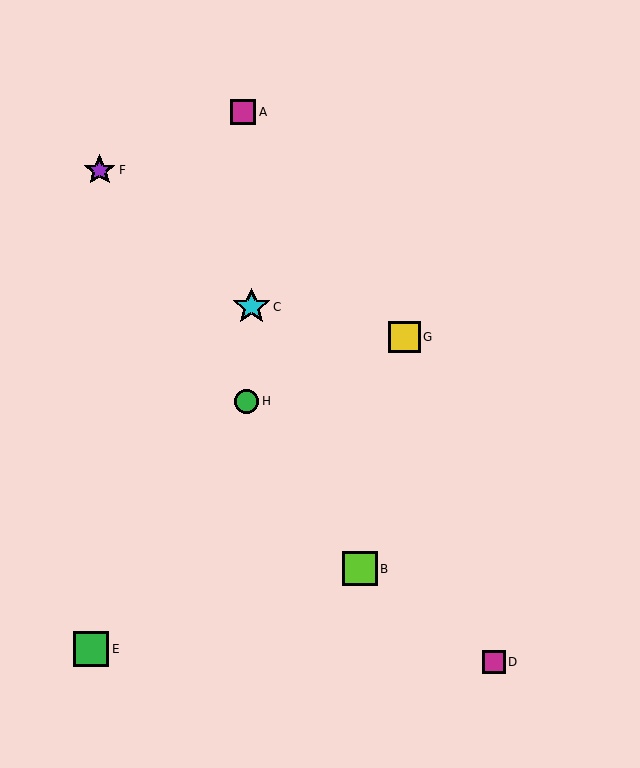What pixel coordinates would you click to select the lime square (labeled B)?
Click at (360, 569) to select the lime square B.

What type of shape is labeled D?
Shape D is a magenta square.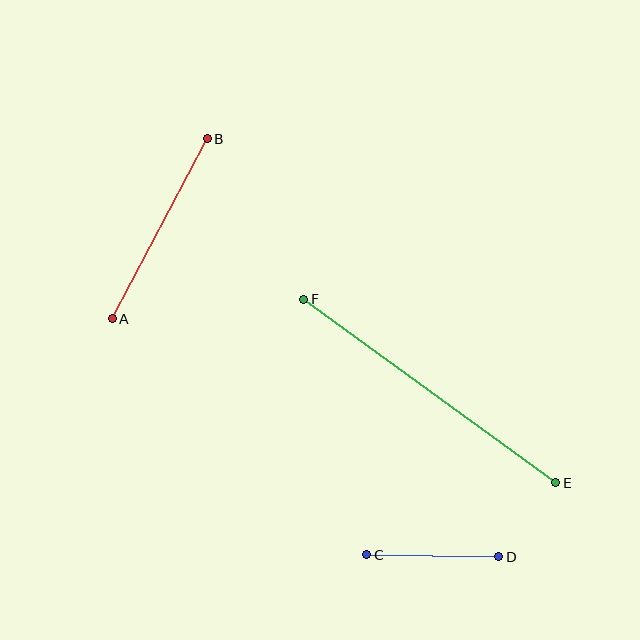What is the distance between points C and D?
The distance is approximately 132 pixels.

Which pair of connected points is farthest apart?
Points E and F are farthest apart.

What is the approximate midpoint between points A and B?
The midpoint is at approximately (160, 229) pixels.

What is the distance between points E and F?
The distance is approximately 312 pixels.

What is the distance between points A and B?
The distance is approximately 204 pixels.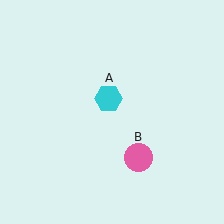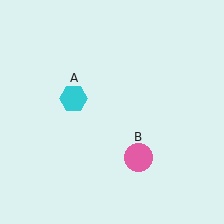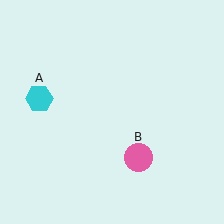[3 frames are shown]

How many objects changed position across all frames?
1 object changed position: cyan hexagon (object A).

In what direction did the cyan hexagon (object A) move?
The cyan hexagon (object A) moved left.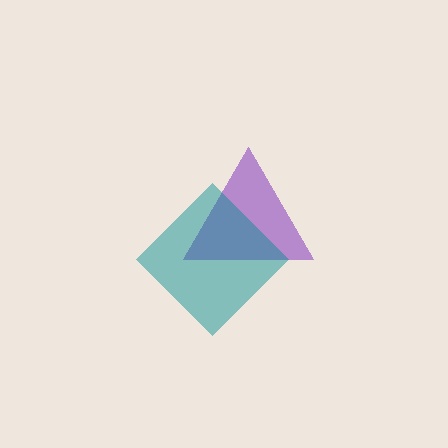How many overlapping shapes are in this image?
There are 2 overlapping shapes in the image.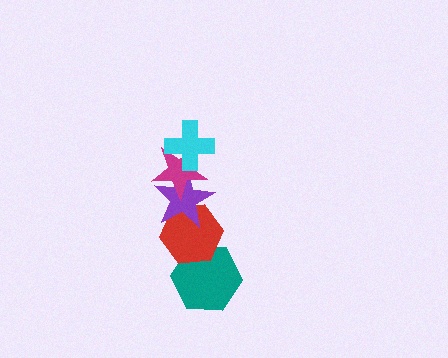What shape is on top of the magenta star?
The cyan cross is on top of the magenta star.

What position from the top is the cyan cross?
The cyan cross is 1st from the top.